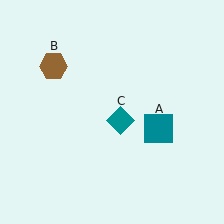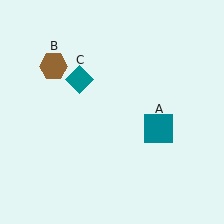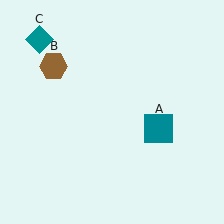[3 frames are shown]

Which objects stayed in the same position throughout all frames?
Teal square (object A) and brown hexagon (object B) remained stationary.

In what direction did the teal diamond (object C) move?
The teal diamond (object C) moved up and to the left.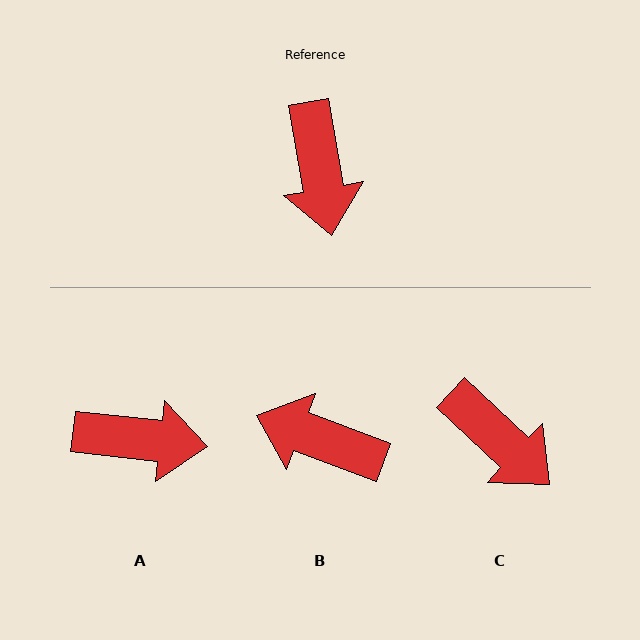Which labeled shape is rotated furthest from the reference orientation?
B, about 120 degrees away.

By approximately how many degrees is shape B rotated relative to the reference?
Approximately 120 degrees clockwise.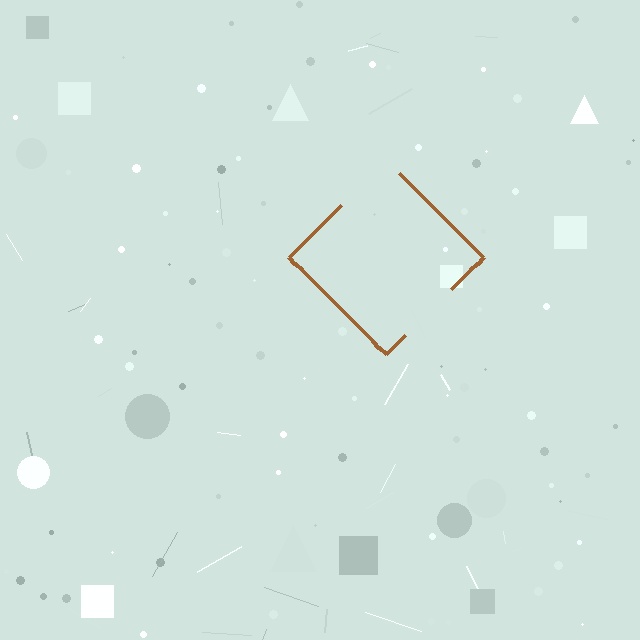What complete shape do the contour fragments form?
The contour fragments form a diamond.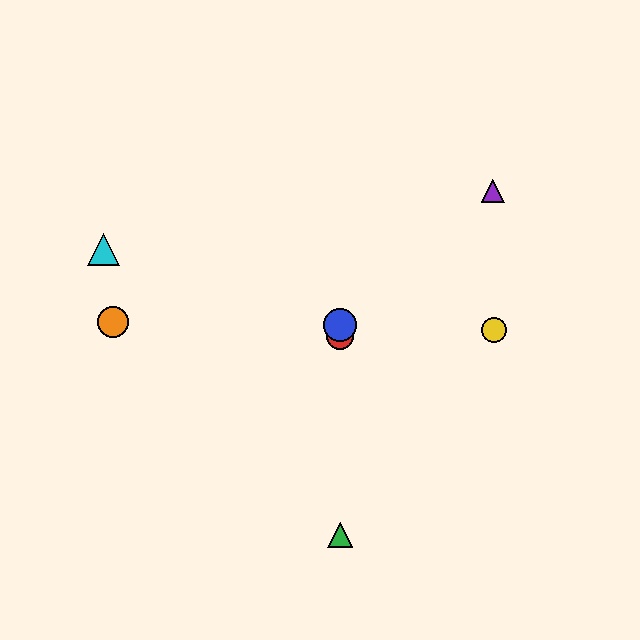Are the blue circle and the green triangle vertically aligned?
Yes, both are at x≈340.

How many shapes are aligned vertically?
3 shapes (the red circle, the blue circle, the green triangle) are aligned vertically.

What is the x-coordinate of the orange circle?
The orange circle is at x≈113.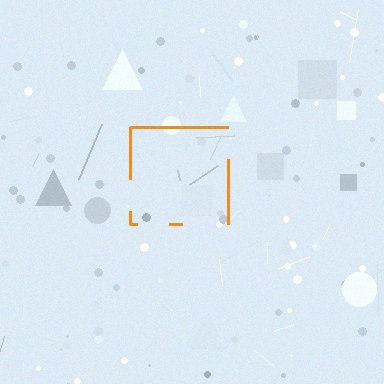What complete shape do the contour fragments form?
The contour fragments form a square.